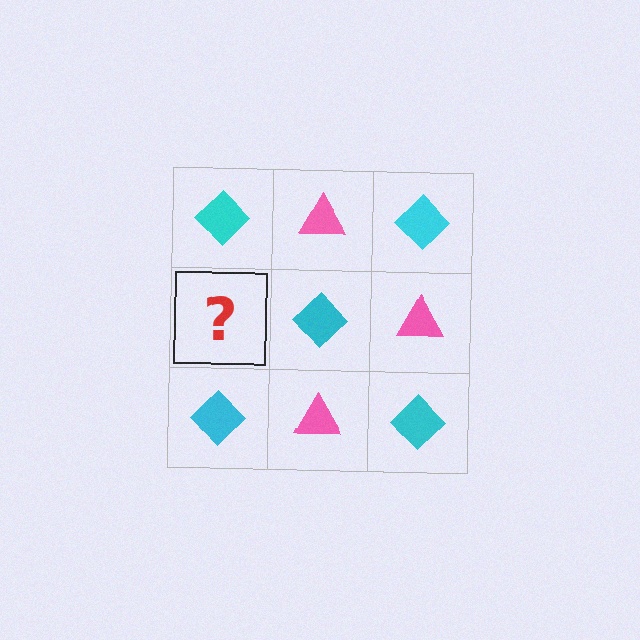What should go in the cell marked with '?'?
The missing cell should contain a pink triangle.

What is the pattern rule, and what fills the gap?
The rule is that it alternates cyan diamond and pink triangle in a checkerboard pattern. The gap should be filled with a pink triangle.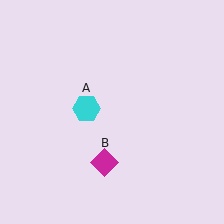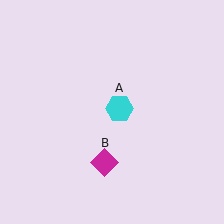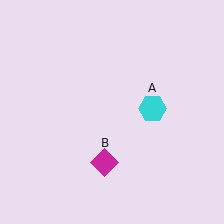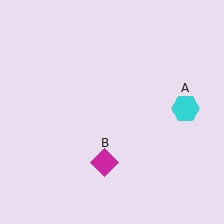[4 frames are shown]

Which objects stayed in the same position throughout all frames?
Magenta diamond (object B) remained stationary.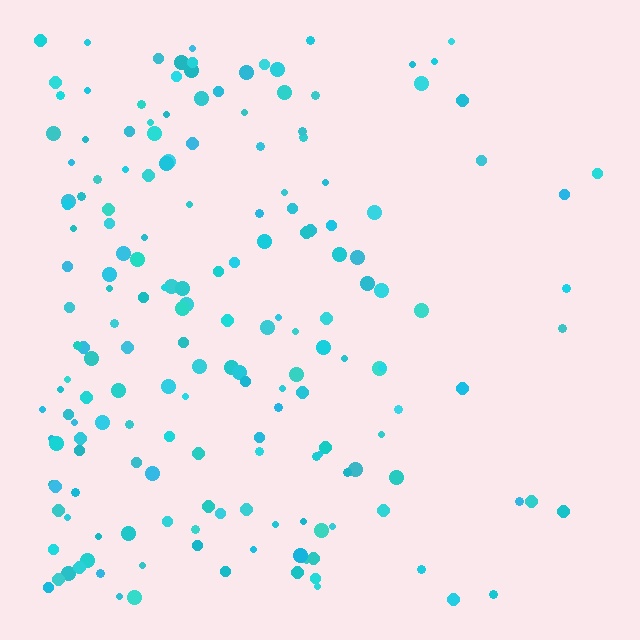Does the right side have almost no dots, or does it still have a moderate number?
Still a moderate number, just noticeably fewer than the left.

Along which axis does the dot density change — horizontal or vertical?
Horizontal.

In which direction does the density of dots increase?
From right to left, with the left side densest.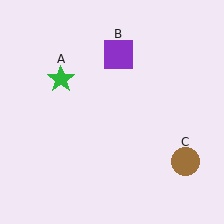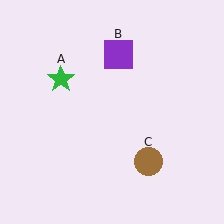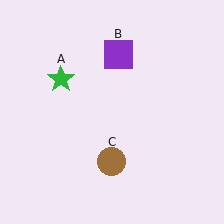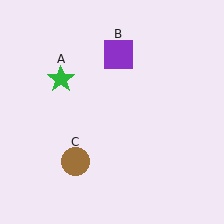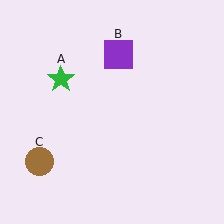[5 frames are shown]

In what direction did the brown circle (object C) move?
The brown circle (object C) moved left.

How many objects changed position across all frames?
1 object changed position: brown circle (object C).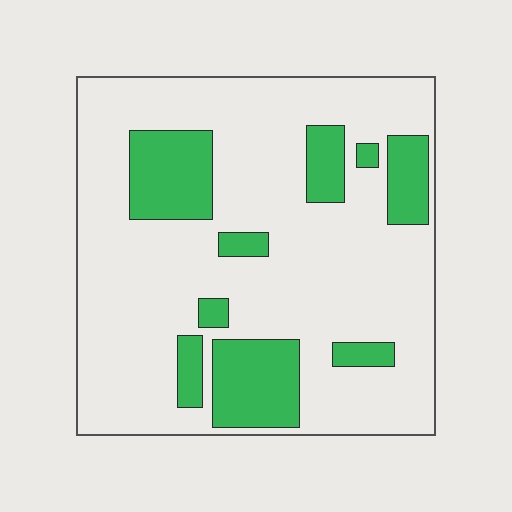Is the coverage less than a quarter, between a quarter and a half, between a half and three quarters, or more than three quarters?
Less than a quarter.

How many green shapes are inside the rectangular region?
9.